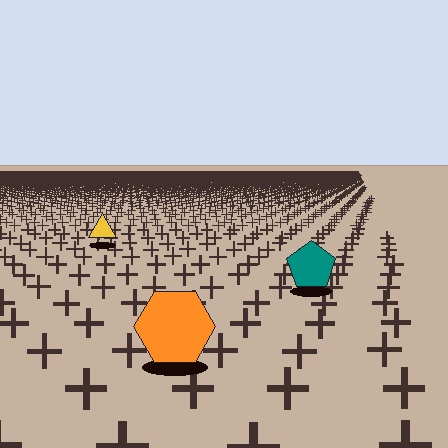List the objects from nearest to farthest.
From nearest to farthest: the orange hexagon, the teal pentagon, the yellow triangle.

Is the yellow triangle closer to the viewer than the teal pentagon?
No. The teal pentagon is closer — you can tell from the texture gradient: the ground texture is coarser near it.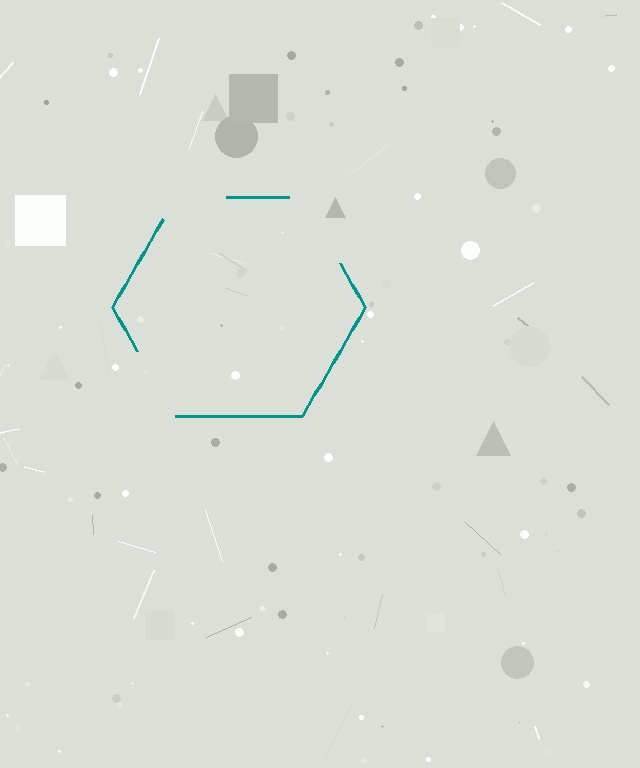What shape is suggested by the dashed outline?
The dashed outline suggests a hexagon.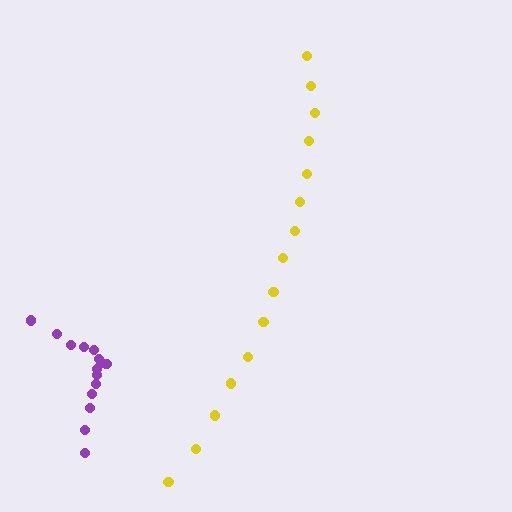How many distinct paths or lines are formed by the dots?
There are 2 distinct paths.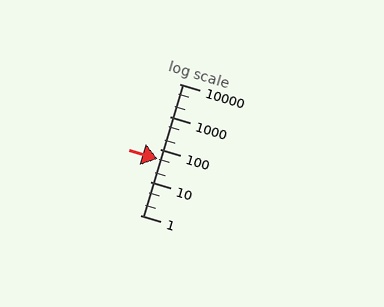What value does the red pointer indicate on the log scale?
The pointer indicates approximately 52.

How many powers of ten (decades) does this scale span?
The scale spans 4 decades, from 1 to 10000.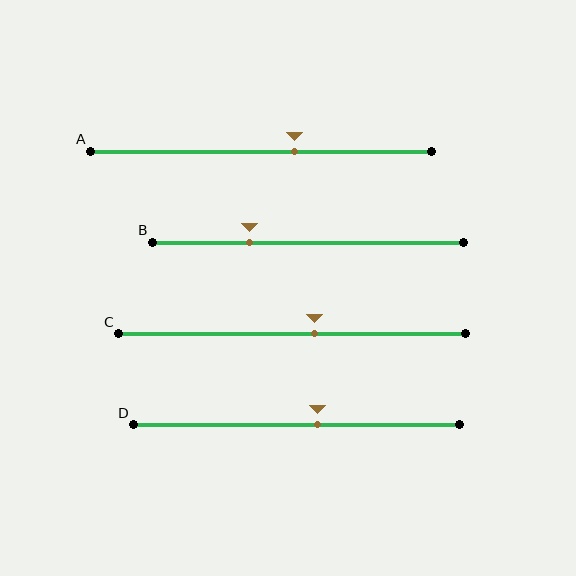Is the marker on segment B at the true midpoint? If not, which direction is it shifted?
No, the marker on segment B is shifted to the left by about 19% of the segment length.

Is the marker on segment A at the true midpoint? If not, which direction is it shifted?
No, the marker on segment A is shifted to the right by about 10% of the segment length.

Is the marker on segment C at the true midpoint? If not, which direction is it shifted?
No, the marker on segment C is shifted to the right by about 7% of the segment length.